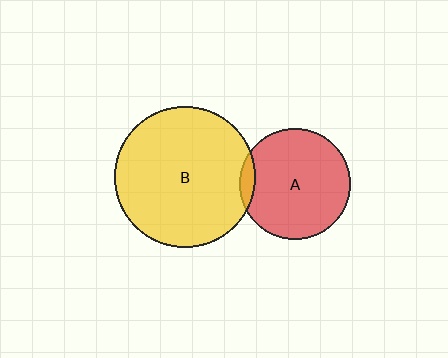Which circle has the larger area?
Circle B (yellow).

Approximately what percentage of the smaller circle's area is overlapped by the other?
Approximately 5%.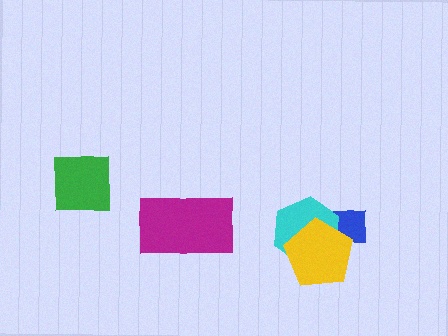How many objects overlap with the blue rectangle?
2 objects overlap with the blue rectangle.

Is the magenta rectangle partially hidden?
No, no other shape covers it.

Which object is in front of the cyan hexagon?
The yellow pentagon is in front of the cyan hexagon.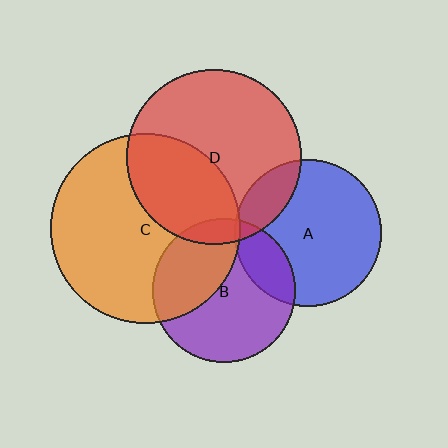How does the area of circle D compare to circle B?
Approximately 1.5 times.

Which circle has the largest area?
Circle C (orange).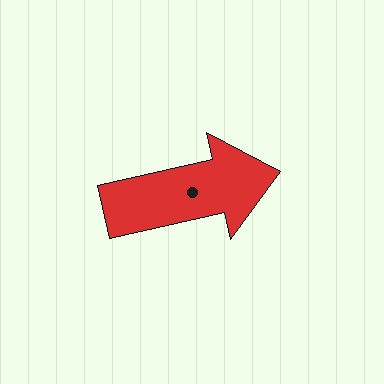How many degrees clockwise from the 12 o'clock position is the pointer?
Approximately 77 degrees.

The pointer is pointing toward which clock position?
Roughly 3 o'clock.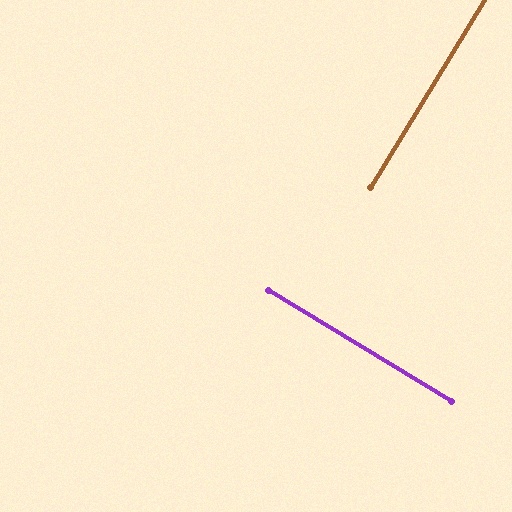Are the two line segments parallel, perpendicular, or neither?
Perpendicular — they meet at approximately 90°.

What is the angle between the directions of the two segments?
Approximately 90 degrees.